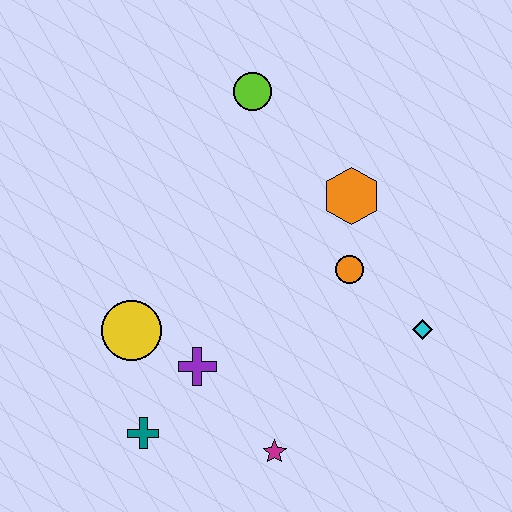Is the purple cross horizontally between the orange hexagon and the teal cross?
Yes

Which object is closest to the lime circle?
The orange hexagon is closest to the lime circle.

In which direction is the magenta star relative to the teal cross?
The magenta star is to the right of the teal cross.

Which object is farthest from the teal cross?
The lime circle is farthest from the teal cross.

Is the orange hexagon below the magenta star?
No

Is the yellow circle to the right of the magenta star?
No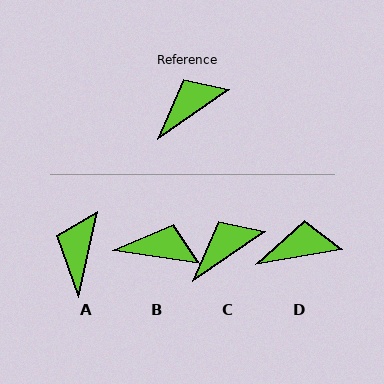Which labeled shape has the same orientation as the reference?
C.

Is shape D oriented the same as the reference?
No, it is off by about 24 degrees.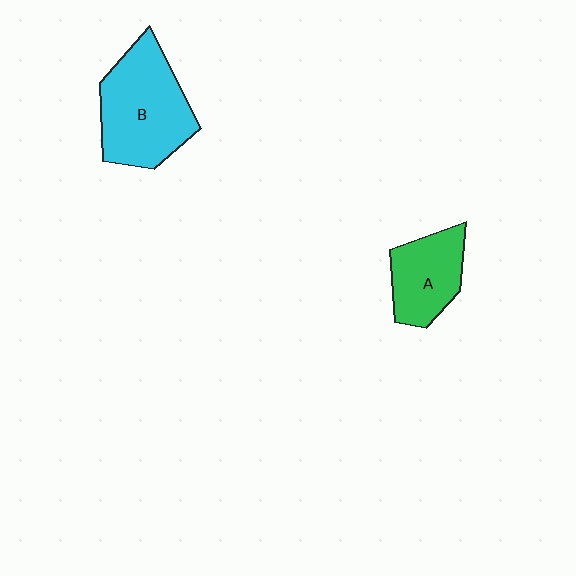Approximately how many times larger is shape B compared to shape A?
Approximately 1.6 times.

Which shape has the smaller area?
Shape A (green).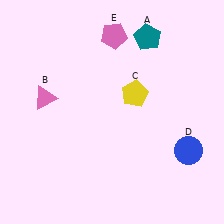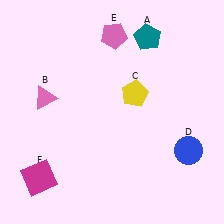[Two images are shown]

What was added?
A magenta square (F) was added in Image 2.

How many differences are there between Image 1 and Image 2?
There is 1 difference between the two images.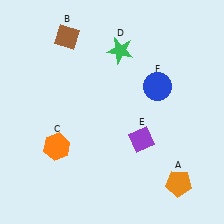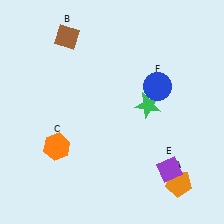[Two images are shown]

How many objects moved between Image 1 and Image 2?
2 objects moved between the two images.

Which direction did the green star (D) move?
The green star (D) moved down.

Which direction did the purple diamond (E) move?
The purple diamond (E) moved down.